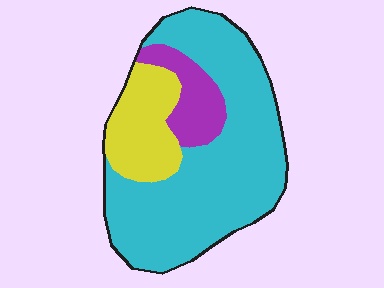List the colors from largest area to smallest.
From largest to smallest: cyan, yellow, purple.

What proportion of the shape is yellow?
Yellow takes up about one fifth (1/5) of the shape.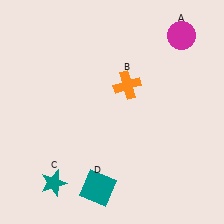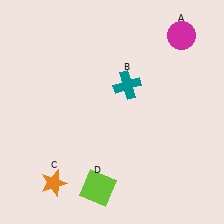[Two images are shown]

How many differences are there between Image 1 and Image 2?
There are 3 differences between the two images.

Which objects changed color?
B changed from orange to teal. C changed from teal to orange. D changed from teal to lime.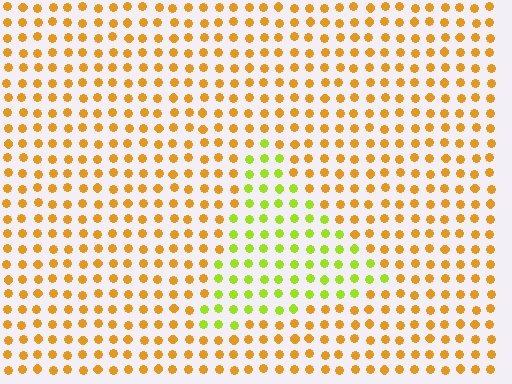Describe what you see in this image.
The image is filled with small orange elements in a uniform arrangement. A triangle-shaped region is visible where the elements are tinted to a slightly different hue, forming a subtle color boundary.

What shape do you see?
I see a triangle.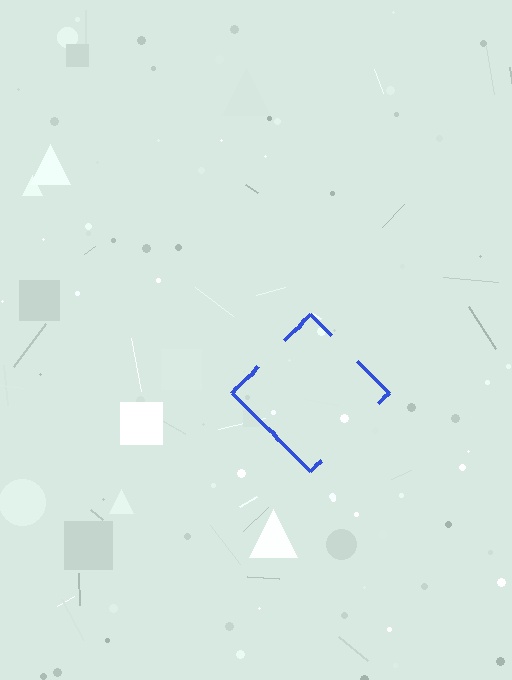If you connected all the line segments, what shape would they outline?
They would outline a diamond.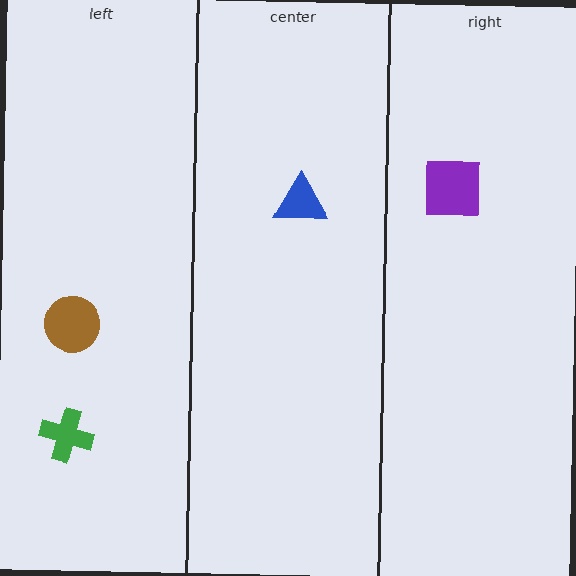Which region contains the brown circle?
The left region.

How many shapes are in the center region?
1.